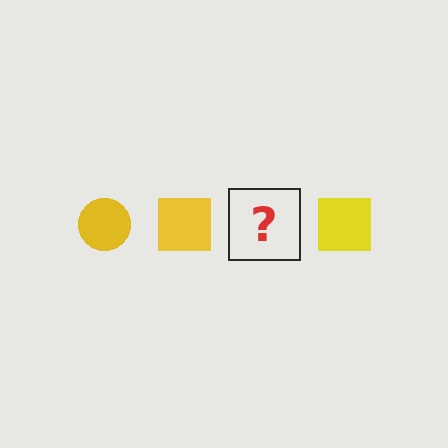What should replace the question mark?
The question mark should be replaced with a yellow circle.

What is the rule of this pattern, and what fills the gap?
The rule is that the pattern cycles through circle, square shapes in yellow. The gap should be filled with a yellow circle.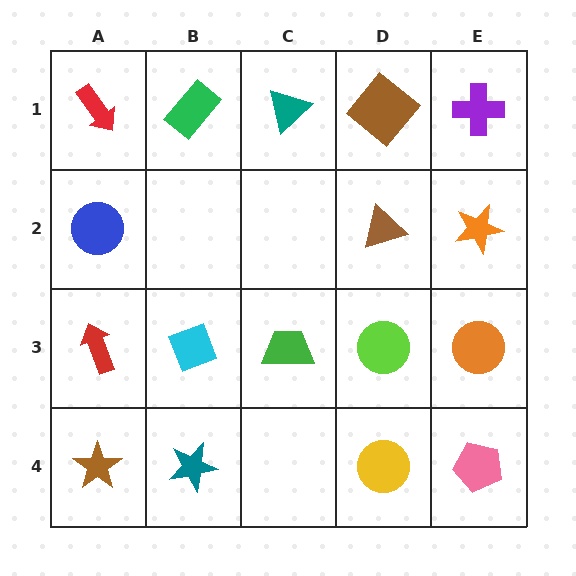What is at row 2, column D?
A brown triangle.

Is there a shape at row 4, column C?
No, that cell is empty.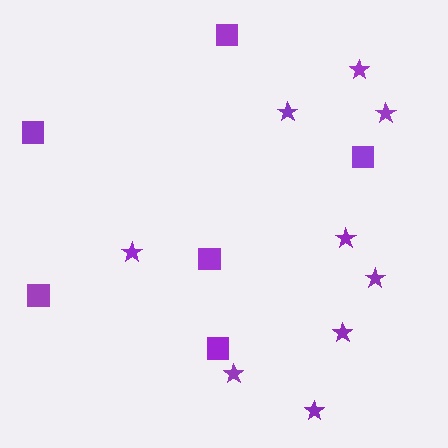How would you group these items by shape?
There are 2 groups: one group of squares (6) and one group of stars (9).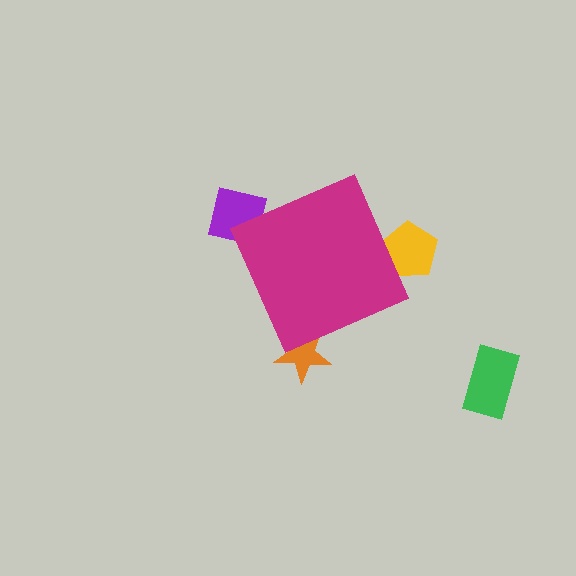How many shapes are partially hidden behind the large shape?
3 shapes are partially hidden.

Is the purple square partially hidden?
Yes, the purple square is partially hidden behind the magenta diamond.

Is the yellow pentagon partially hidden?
Yes, the yellow pentagon is partially hidden behind the magenta diamond.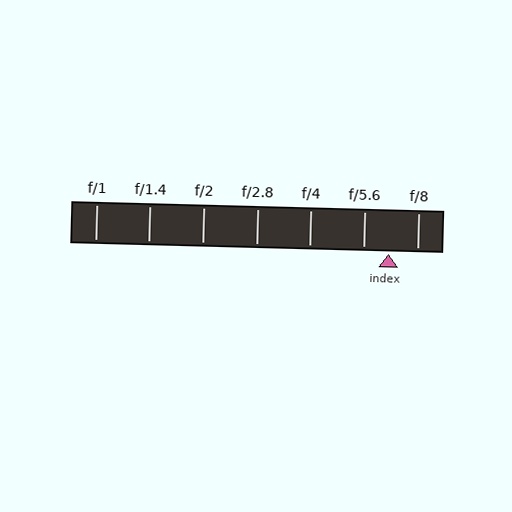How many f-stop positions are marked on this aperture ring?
There are 7 f-stop positions marked.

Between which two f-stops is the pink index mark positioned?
The index mark is between f/5.6 and f/8.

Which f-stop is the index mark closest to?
The index mark is closest to f/5.6.